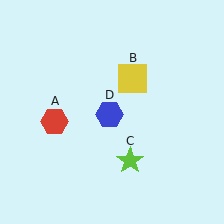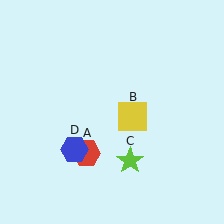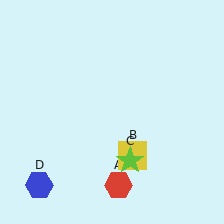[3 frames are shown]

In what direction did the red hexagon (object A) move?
The red hexagon (object A) moved down and to the right.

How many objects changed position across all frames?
3 objects changed position: red hexagon (object A), yellow square (object B), blue hexagon (object D).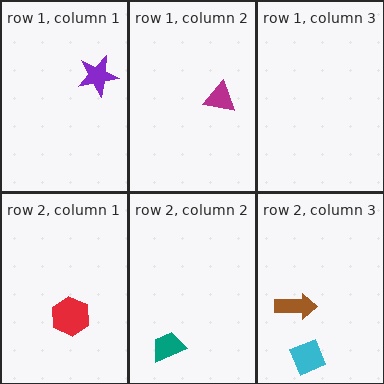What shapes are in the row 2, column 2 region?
The teal trapezoid.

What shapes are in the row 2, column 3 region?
The cyan square, the brown arrow.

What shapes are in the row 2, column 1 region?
The red hexagon.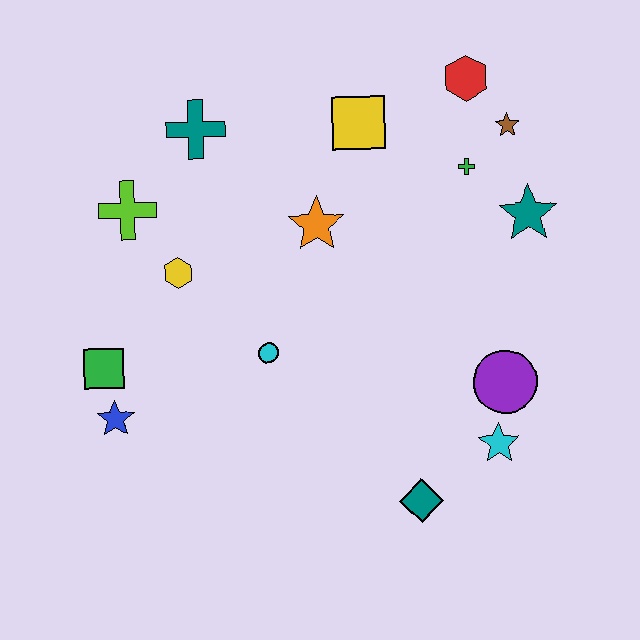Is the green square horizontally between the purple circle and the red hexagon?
No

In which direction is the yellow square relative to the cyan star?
The yellow square is above the cyan star.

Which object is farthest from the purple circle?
The lime cross is farthest from the purple circle.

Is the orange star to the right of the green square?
Yes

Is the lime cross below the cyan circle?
No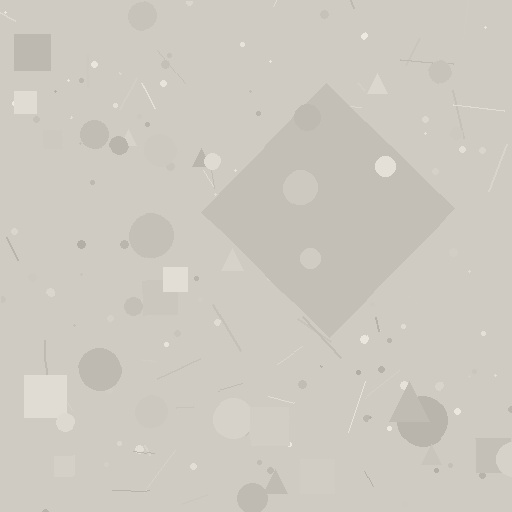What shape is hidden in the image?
A diamond is hidden in the image.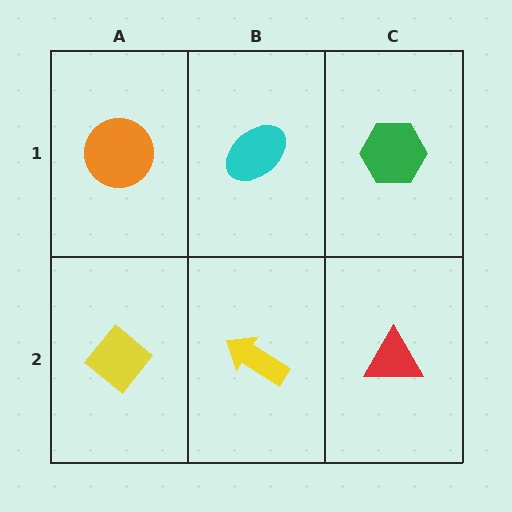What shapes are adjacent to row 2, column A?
An orange circle (row 1, column A), a yellow arrow (row 2, column B).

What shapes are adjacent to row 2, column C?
A green hexagon (row 1, column C), a yellow arrow (row 2, column B).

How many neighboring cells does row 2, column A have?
2.